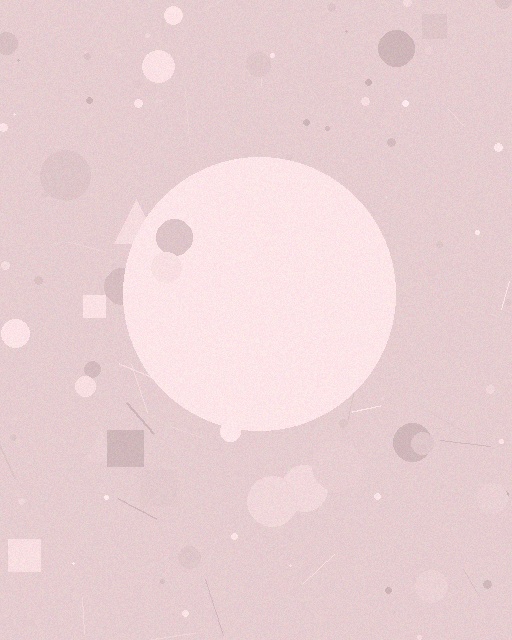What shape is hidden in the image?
A circle is hidden in the image.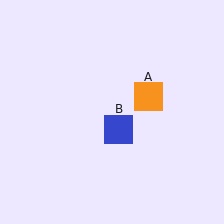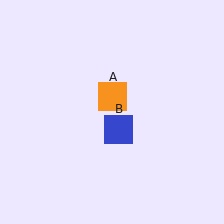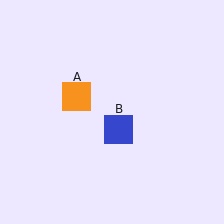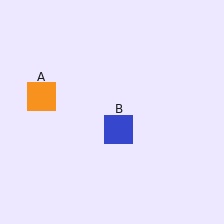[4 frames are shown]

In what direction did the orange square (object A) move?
The orange square (object A) moved left.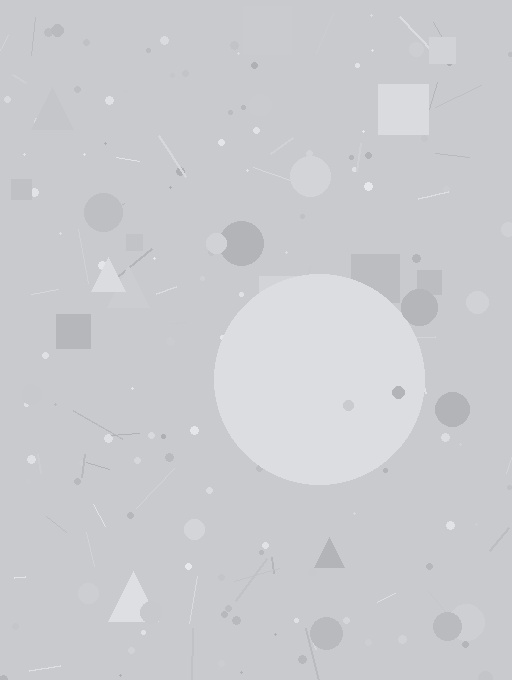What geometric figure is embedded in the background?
A circle is embedded in the background.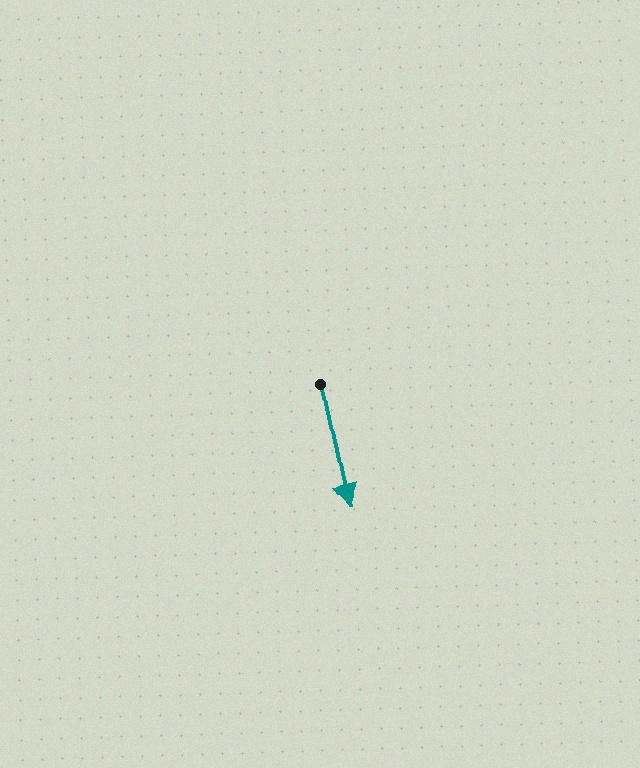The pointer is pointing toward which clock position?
Roughly 6 o'clock.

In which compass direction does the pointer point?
South.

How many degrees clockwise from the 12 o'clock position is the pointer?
Approximately 168 degrees.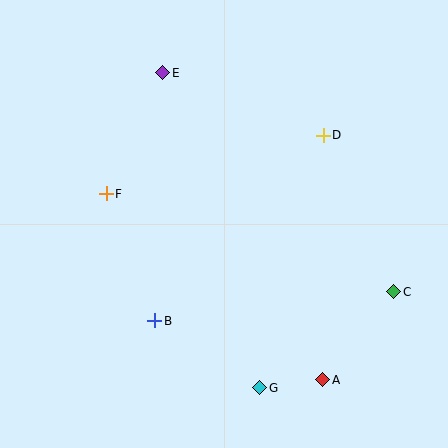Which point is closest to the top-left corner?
Point E is closest to the top-left corner.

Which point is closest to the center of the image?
Point B at (155, 321) is closest to the center.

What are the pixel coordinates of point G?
Point G is at (260, 388).